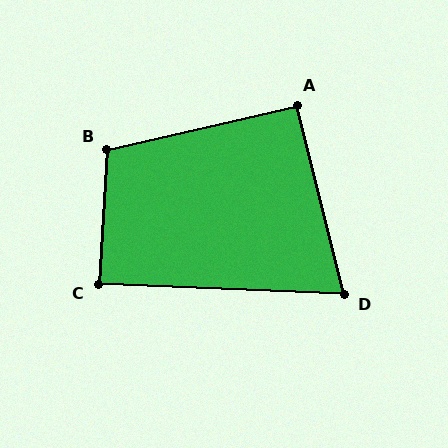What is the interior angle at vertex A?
Approximately 91 degrees (approximately right).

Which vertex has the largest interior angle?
B, at approximately 106 degrees.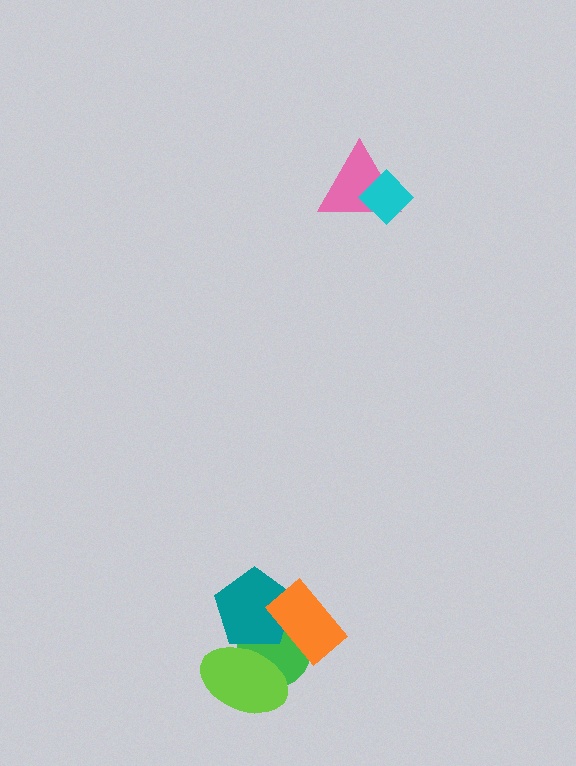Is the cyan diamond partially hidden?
No, no other shape covers it.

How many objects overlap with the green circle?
3 objects overlap with the green circle.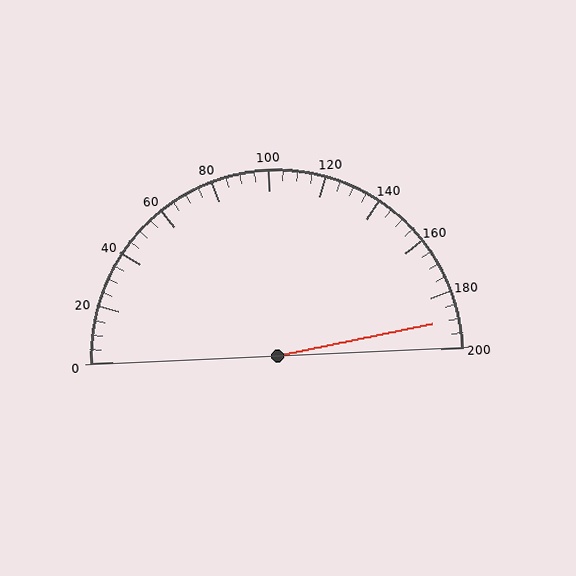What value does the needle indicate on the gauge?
The needle indicates approximately 190.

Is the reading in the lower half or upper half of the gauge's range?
The reading is in the upper half of the range (0 to 200).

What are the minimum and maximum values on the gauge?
The gauge ranges from 0 to 200.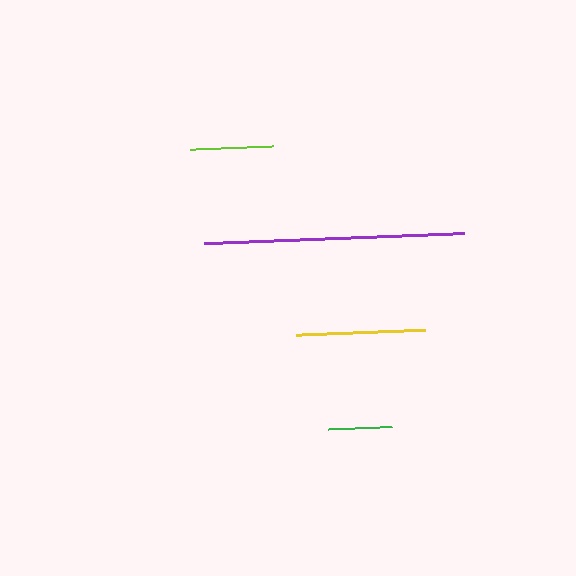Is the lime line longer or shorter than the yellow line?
The yellow line is longer than the lime line.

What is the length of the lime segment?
The lime segment is approximately 84 pixels long.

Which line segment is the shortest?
The green line is the shortest at approximately 63 pixels.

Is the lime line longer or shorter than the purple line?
The purple line is longer than the lime line.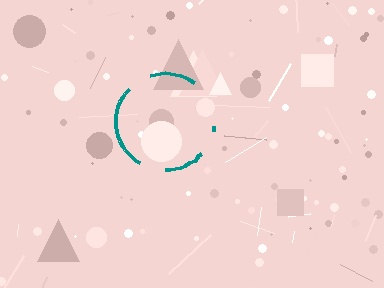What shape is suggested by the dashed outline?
The dashed outline suggests a circle.